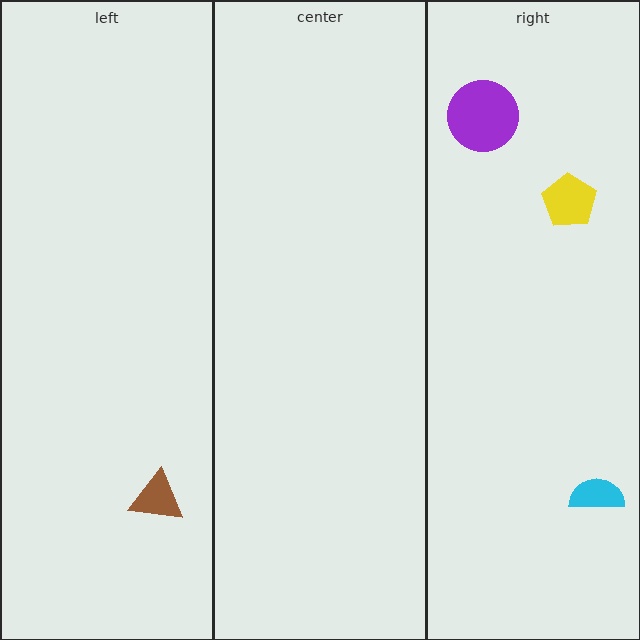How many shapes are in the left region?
1.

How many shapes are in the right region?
3.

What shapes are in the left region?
The brown triangle.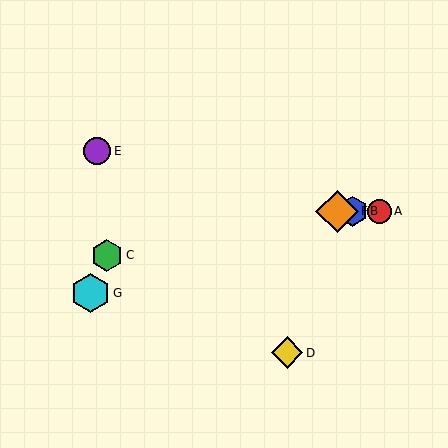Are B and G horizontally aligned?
No, B is at y≈211 and G is at y≈293.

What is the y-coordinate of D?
Object D is at y≈353.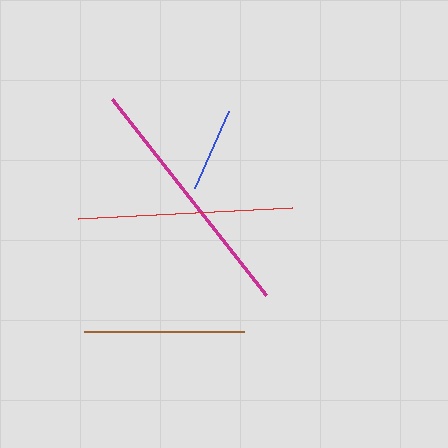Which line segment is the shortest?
The blue line is the shortest at approximately 83 pixels.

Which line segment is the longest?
The magenta line is the longest at approximately 250 pixels.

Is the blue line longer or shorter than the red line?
The red line is longer than the blue line.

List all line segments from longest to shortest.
From longest to shortest: magenta, red, brown, blue.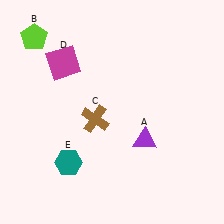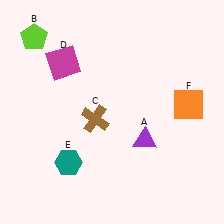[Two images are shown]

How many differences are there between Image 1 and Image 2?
There is 1 difference between the two images.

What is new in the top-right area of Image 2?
An orange square (F) was added in the top-right area of Image 2.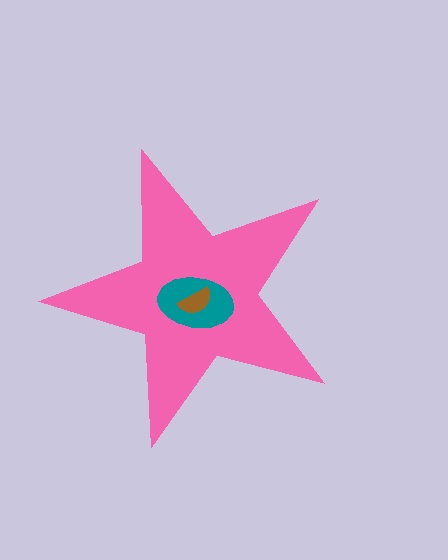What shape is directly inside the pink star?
The teal ellipse.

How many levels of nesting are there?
3.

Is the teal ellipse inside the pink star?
Yes.